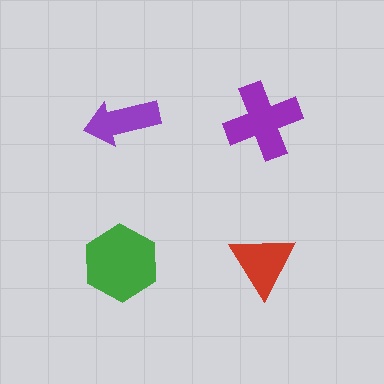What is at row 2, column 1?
A green hexagon.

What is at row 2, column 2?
A red triangle.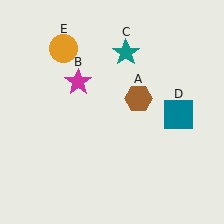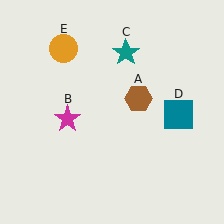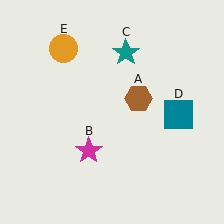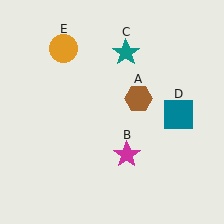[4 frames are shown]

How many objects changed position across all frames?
1 object changed position: magenta star (object B).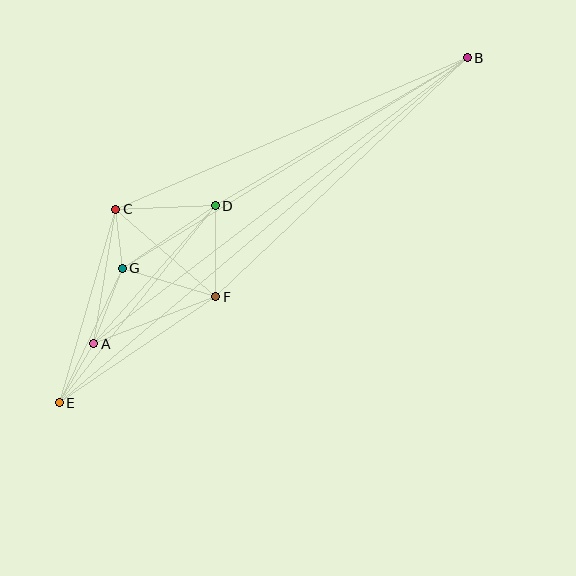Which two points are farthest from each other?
Points B and E are farthest from each other.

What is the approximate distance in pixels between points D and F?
The distance between D and F is approximately 91 pixels.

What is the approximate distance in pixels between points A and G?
The distance between A and G is approximately 81 pixels.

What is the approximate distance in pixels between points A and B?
The distance between A and B is approximately 471 pixels.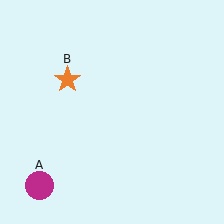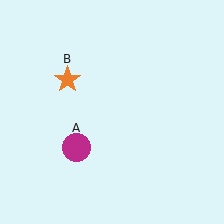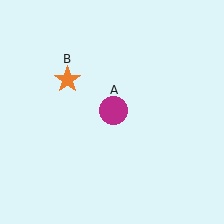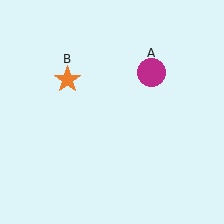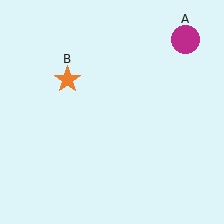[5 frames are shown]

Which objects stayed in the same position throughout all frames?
Orange star (object B) remained stationary.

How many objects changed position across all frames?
1 object changed position: magenta circle (object A).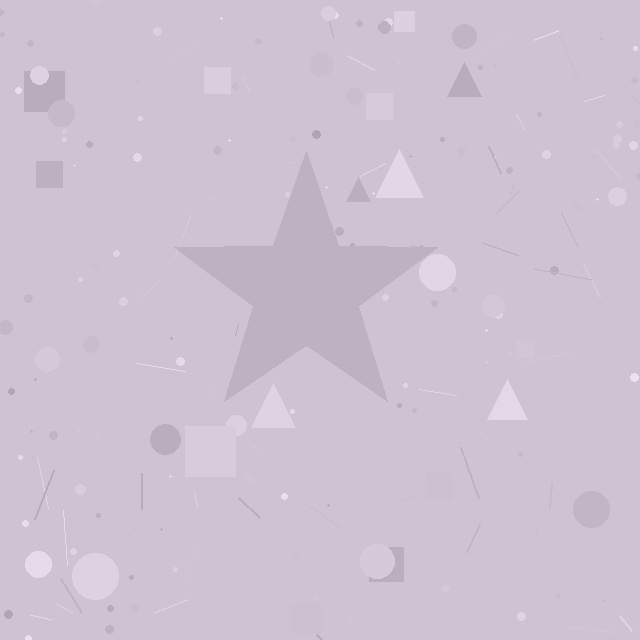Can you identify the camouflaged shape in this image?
The camouflaged shape is a star.